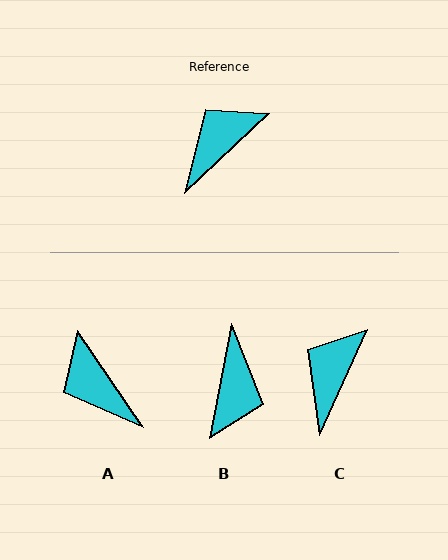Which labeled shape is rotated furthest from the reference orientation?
B, about 144 degrees away.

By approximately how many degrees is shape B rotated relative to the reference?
Approximately 144 degrees clockwise.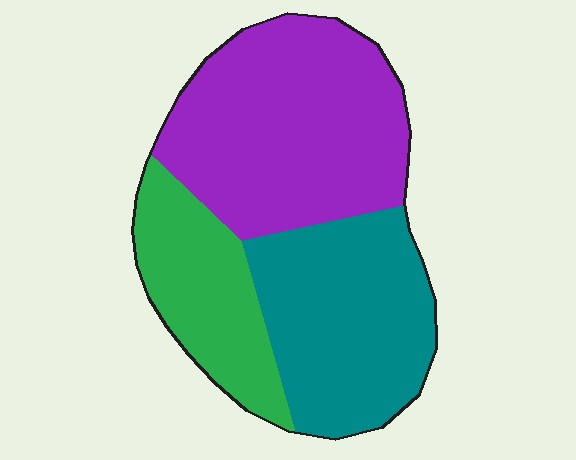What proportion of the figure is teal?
Teal covers 34% of the figure.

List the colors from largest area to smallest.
From largest to smallest: purple, teal, green.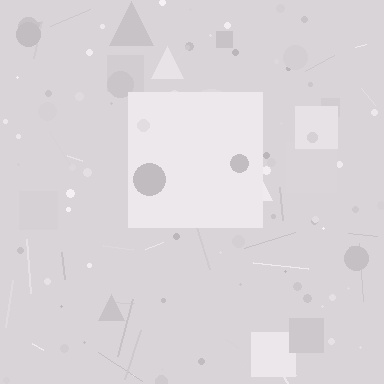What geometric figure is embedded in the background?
A square is embedded in the background.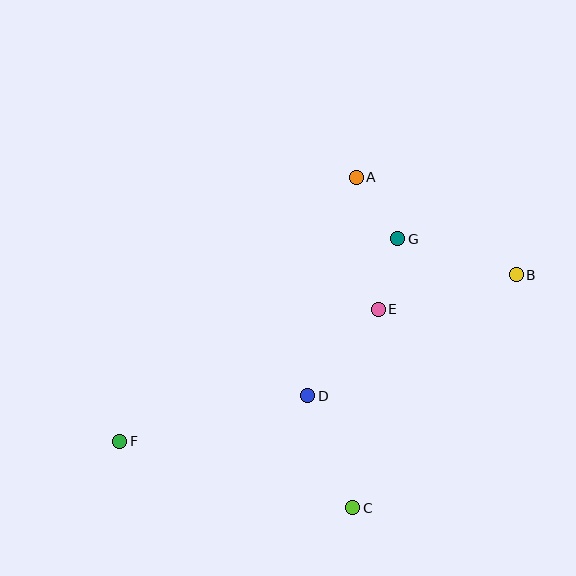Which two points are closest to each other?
Points E and G are closest to each other.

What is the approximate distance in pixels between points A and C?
The distance between A and C is approximately 331 pixels.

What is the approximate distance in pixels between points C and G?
The distance between C and G is approximately 273 pixels.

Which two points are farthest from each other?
Points B and F are farthest from each other.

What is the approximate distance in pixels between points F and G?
The distance between F and G is approximately 344 pixels.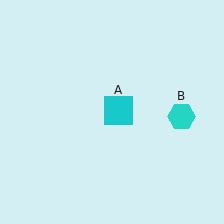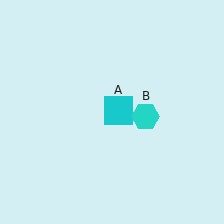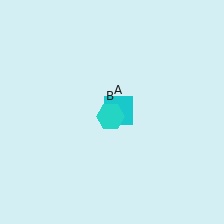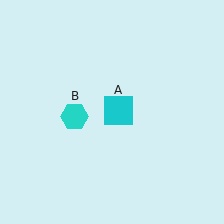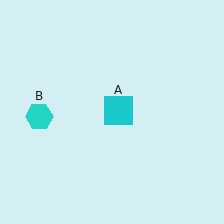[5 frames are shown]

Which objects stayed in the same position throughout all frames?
Cyan square (object A) remained stationary.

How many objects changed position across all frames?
1 object changed position: cyan hexagon (object B).